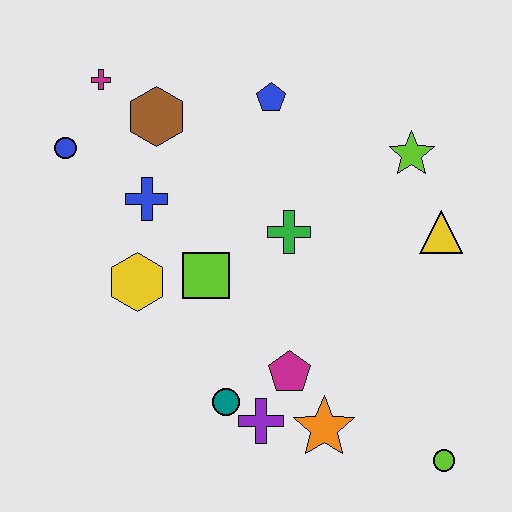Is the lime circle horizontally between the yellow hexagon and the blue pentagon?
No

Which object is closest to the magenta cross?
The brown hexagon is closest to the magenta cross.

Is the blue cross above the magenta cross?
No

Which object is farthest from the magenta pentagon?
The magenta cross is farthest from the magenta pentagon.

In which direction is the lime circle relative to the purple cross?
The lime circle is to the right of the purple cross.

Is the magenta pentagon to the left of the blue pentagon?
No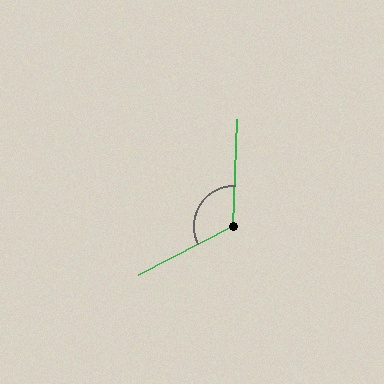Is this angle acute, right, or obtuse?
It is obtuse.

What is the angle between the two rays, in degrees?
Approximately 119 degrees.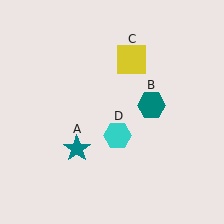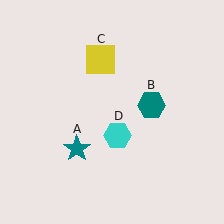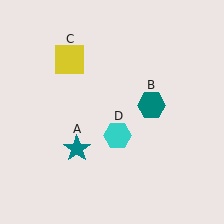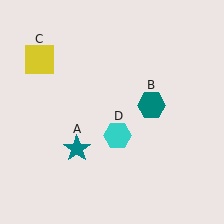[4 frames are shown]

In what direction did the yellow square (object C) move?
The yellow square (object C) moved left.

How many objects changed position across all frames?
1 object changed position: yellow square (object C).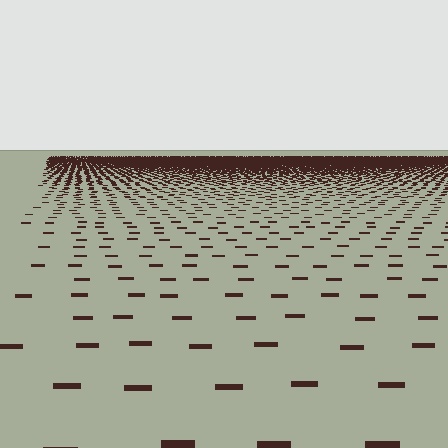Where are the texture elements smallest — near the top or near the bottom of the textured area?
Near the top.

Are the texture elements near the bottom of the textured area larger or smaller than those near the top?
Larger. Near the bottom, elements are closer to the viewer and appear at a bigger on-screen size.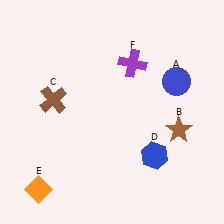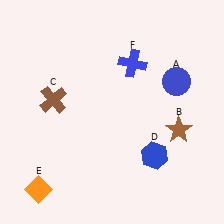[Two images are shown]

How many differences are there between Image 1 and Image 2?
There is 1 difference between the two images.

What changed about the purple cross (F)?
In Image 1, F is purple. In Image 2, it changed to blue.